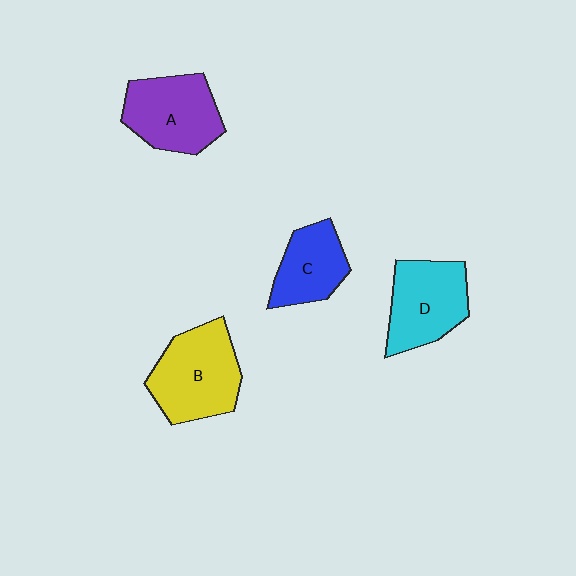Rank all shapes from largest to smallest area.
From largest to smallest: B (yellow), A (purple), D (cyan), C (blue).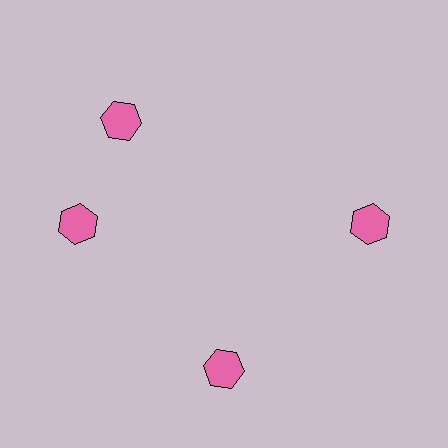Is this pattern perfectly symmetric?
No. The 4 pink hexagons are arranged in a ring, but one element near the 12 o'clock position is rotated out of alignment along the ring, breaking the 4-fold rotational symmetry.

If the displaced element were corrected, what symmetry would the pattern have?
It would have 4-fold rotational symmetry — the pattern would map onto itself every 90 degrees.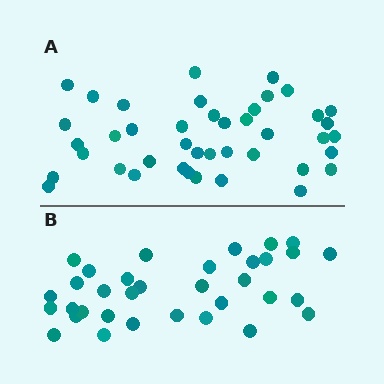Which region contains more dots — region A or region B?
Region A (the top region) has more dots.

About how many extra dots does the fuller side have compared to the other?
Region A has roughly 8 or so more dots than region B.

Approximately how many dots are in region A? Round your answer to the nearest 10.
About 40 dots. (The exact count is 42, which rounds to 40.)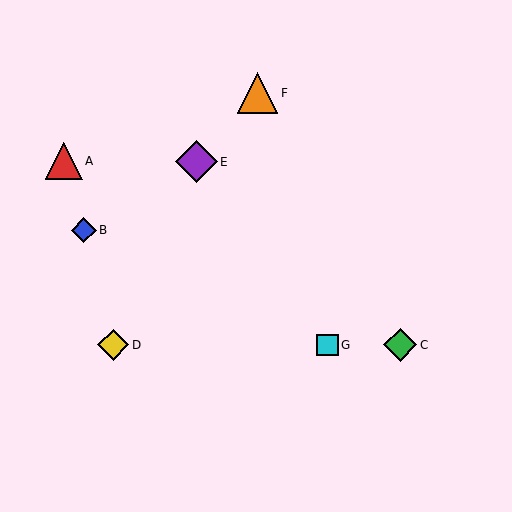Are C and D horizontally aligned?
Yes, both are at y≈345.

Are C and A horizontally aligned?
No, C is at y≈345 and A is at y≈161.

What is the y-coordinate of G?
Object G is at y≈345.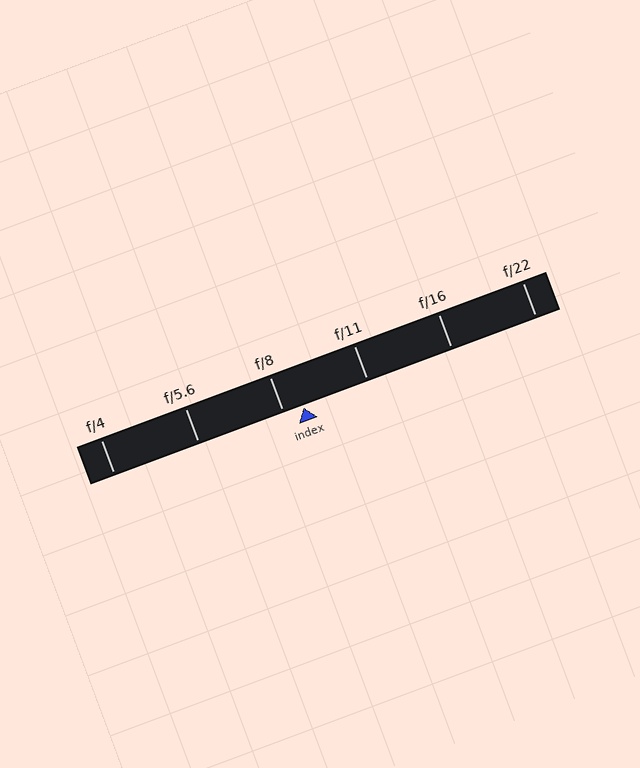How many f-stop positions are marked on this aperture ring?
There are 6 f-stop positions marked.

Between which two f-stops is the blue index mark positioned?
The index mark is between f/8 and f/11.